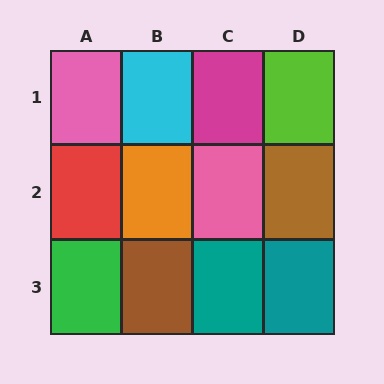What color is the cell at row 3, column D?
Teal.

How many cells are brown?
2 cells are brown.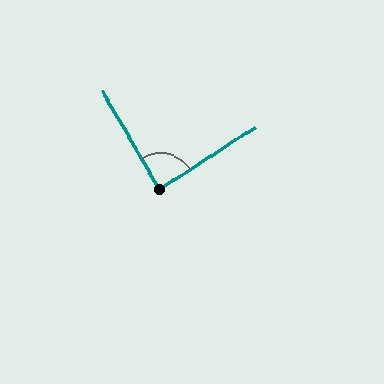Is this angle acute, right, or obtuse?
It is approximately a right angle.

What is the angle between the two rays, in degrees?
Approximately 87 degrees.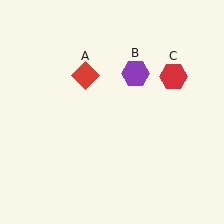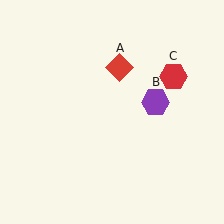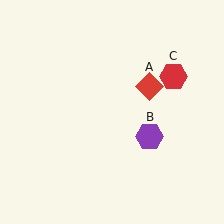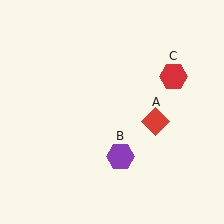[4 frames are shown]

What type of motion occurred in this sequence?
The red diamond (object A), purple hexagon (object B) rotated clockwise around the center of the scene.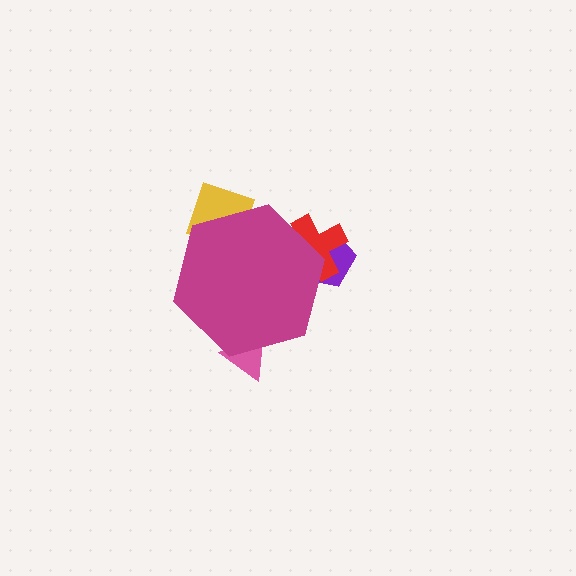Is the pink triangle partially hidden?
Yes, the pink triangle is partially hidden behind the magenta hexagon.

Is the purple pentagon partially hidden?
Yes, the purple pentagon is partially hidden behind the magenta hexagon.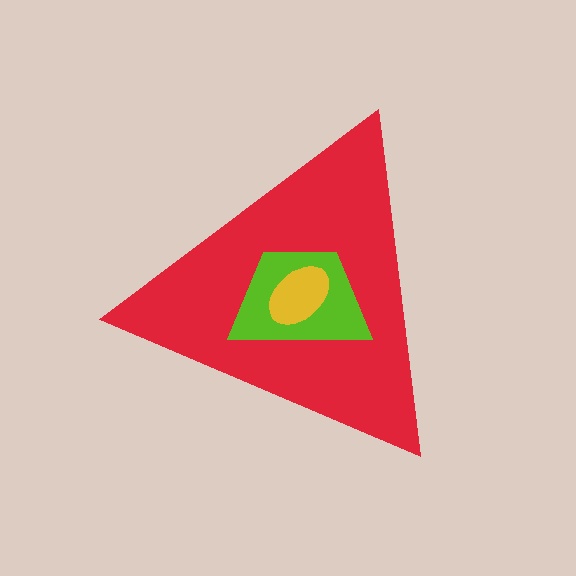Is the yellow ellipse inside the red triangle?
Yes.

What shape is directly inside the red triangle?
The lime trapezoid.